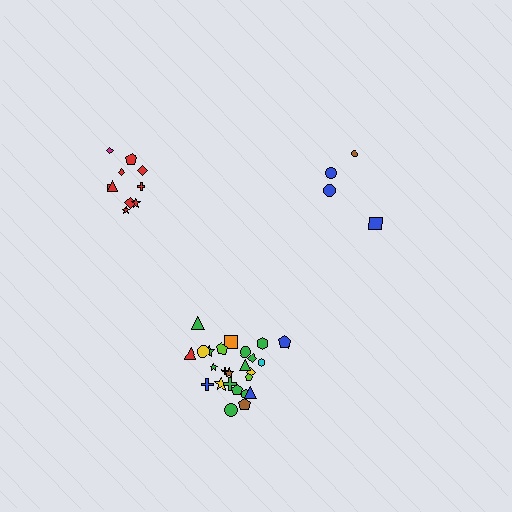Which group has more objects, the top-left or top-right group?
The top-left group.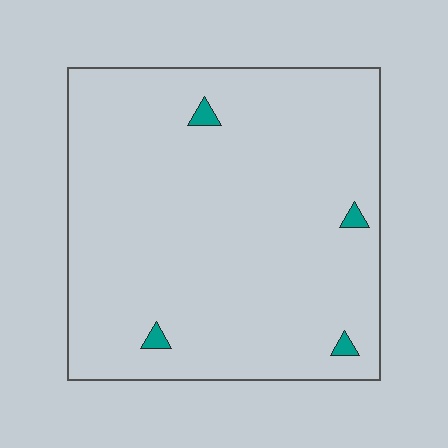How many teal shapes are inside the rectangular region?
4.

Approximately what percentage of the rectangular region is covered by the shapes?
Approximately 0%.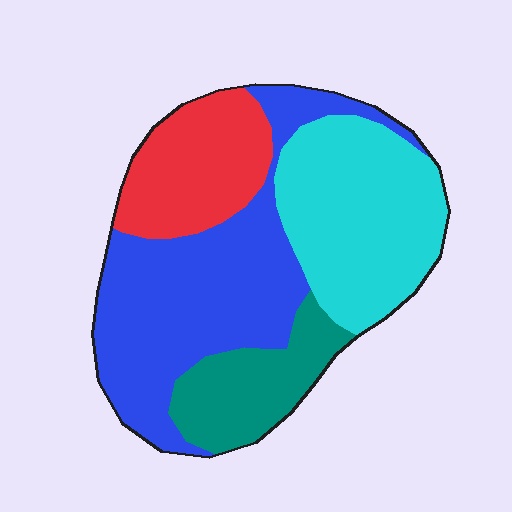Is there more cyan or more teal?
Cyan.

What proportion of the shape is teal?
Teal covers around 15% of the shape.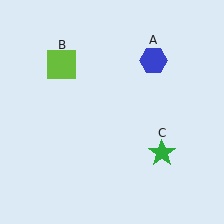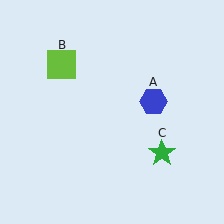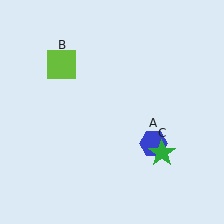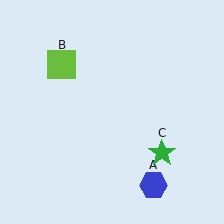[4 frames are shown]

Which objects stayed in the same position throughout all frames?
Lime square (object B) and green star (object C) remained stationary.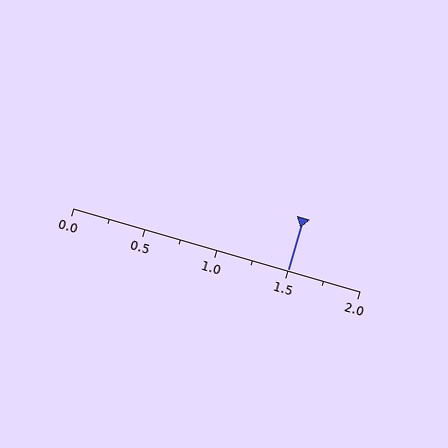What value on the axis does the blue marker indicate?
The marker indicates approximately 1.5.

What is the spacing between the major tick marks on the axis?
The major ticks are spaced 0.5 apart.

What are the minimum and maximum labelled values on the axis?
The axis runs from 0.0 to 2.0.